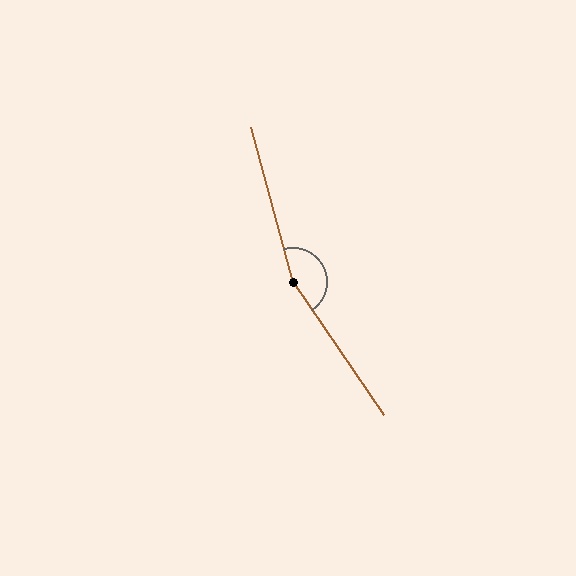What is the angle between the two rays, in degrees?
Approximately 161 degrees.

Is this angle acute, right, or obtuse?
It is obtuse.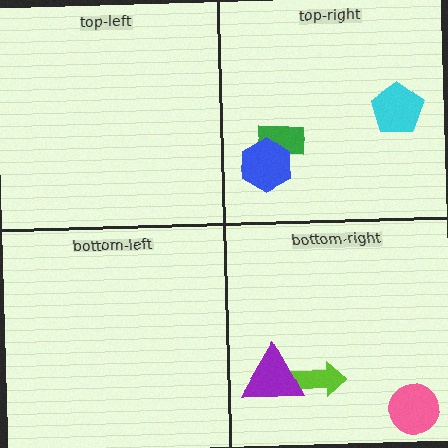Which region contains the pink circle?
The bottom-right region.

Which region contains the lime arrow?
The bottom-right region.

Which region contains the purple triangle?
The bottom-right region.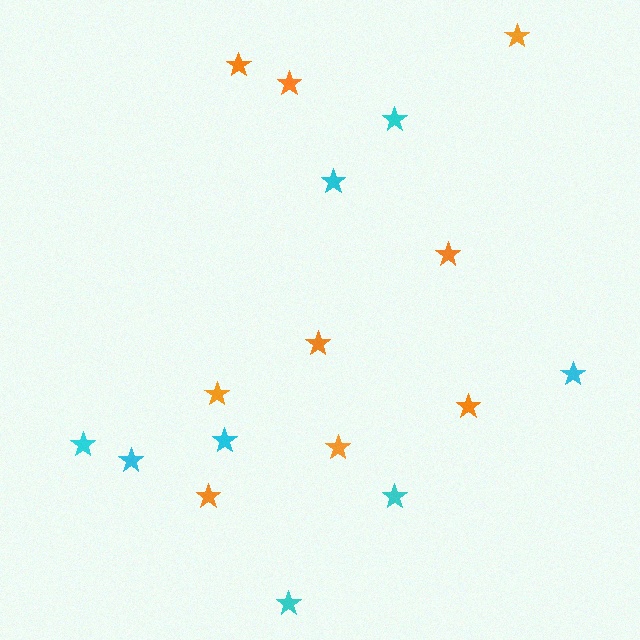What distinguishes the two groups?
There are 2 groups: one group of orange stars (9) and one group of cyan stars (8).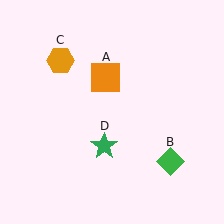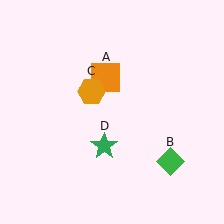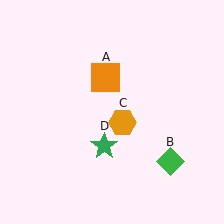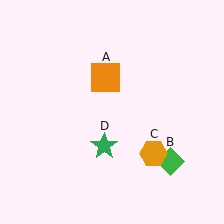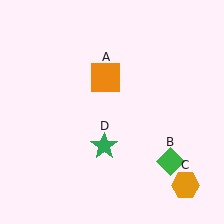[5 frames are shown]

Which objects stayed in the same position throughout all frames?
Orange square (object A) and green diamond (object B) and green star (object D) remained stationary.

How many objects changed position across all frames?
1 object changed position: orange hexagon (object C).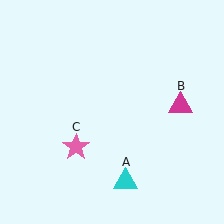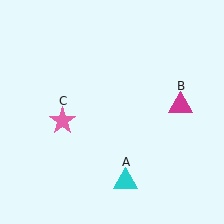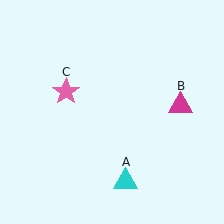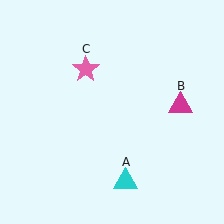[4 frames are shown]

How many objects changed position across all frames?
1 object changed position: pink star (object C).